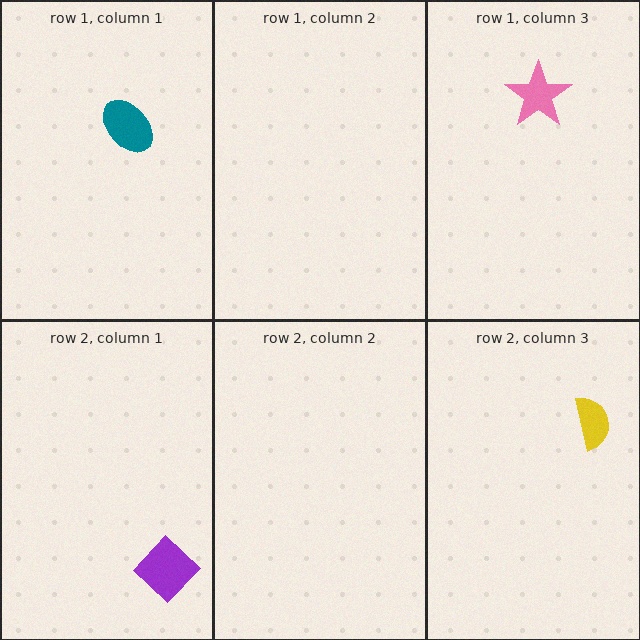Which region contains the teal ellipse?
The row 1, column 1 region.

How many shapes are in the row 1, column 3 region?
1.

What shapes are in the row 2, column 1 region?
The purple diamond.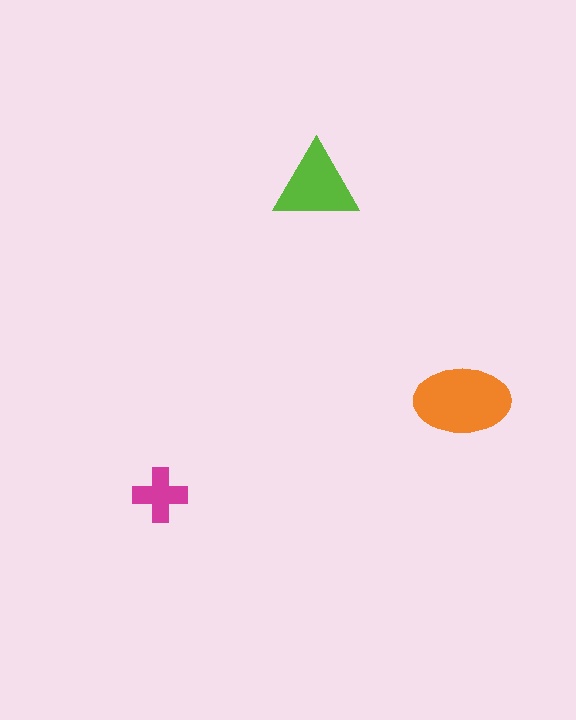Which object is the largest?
The orange ellipse.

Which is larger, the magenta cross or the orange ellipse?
The orange ellipse.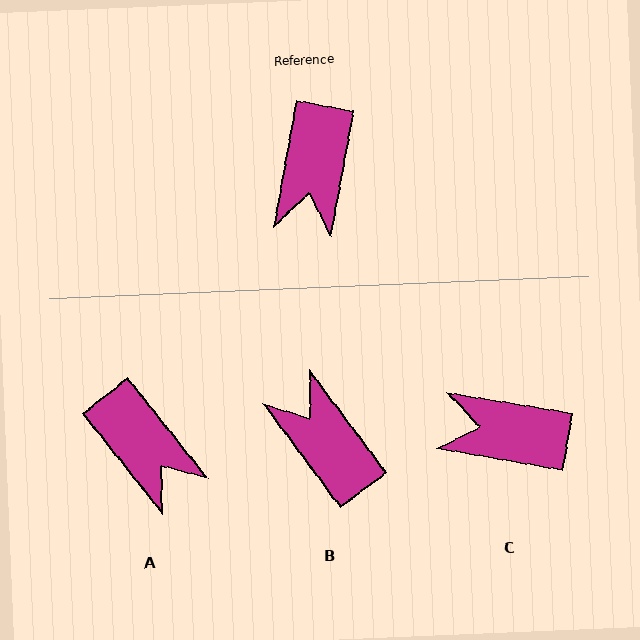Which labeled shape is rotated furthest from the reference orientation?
B, about 133 degrees away.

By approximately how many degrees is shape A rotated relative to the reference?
Approximately 49 degrees counter-clockwise.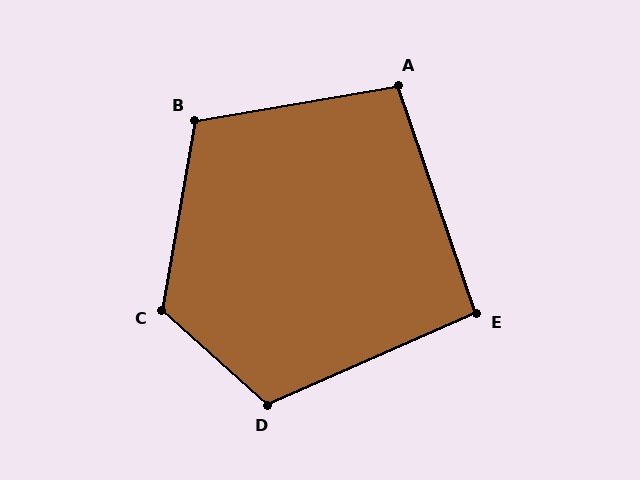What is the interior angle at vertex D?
Approximately 115 degrees (obtuse).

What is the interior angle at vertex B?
Approximately 110 degrees (obtuse).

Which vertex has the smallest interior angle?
E, at approximately 95 degrees.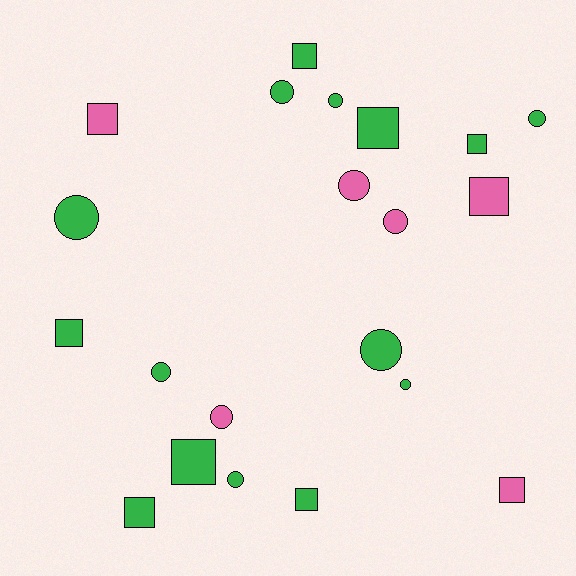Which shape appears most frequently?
Circle, with 11 objects.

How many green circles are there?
There are 8 green circles.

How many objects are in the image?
There are 21 objects.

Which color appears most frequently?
Green, with 15 objects.